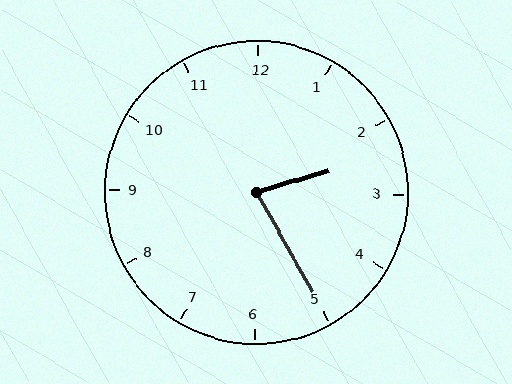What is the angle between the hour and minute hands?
Approximately 78 degrees.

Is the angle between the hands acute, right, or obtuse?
It is acute.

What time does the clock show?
2:25.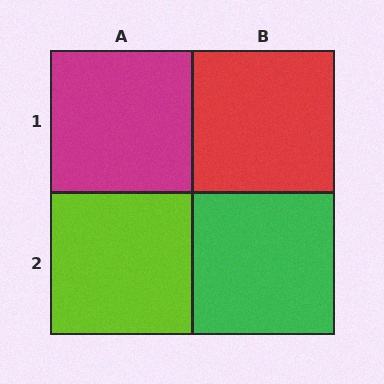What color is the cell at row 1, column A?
Magenta.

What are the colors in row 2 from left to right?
Lime, green.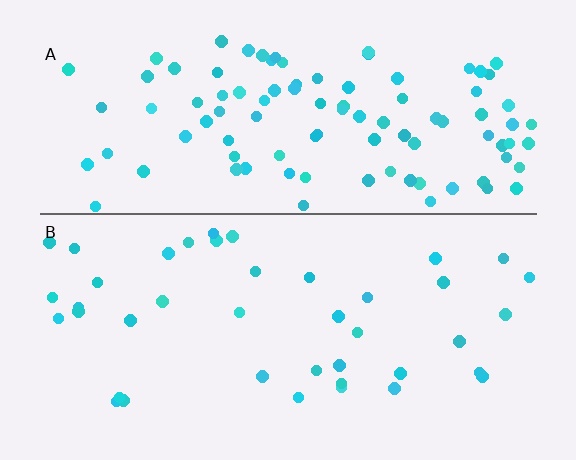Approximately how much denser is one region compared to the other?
Approximately 2.4× — region A over region B.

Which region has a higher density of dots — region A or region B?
A (the top).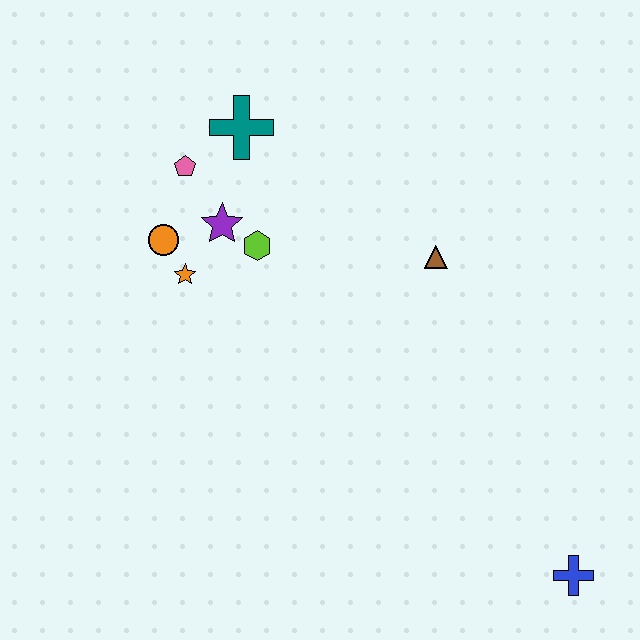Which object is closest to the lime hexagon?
The purple star is closest to the lime hexagon.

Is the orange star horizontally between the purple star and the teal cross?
No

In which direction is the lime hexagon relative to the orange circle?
The lime hexagon is to the right of the orange circle.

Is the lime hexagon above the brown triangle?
Yes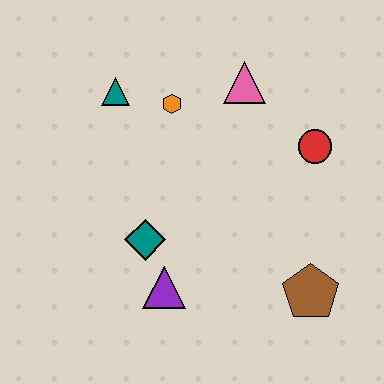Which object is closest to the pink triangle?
The orange hexagon is closest to the pink triangle.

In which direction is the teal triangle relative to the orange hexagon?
The teal triangle is to the left of the orange hexagon.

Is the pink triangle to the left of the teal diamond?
No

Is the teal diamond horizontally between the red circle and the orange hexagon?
No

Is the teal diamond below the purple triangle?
No